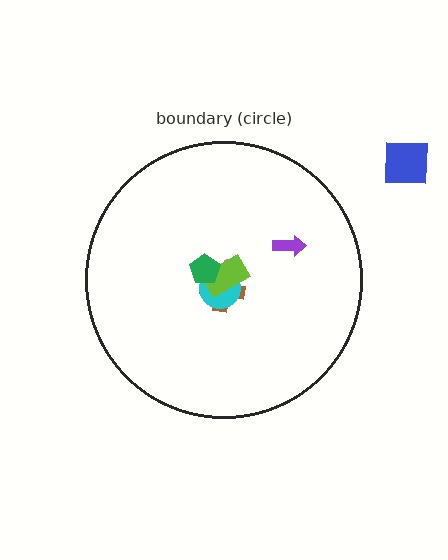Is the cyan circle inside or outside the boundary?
Inside.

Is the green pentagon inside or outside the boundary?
Inside.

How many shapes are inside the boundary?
6 inside, 1 outside.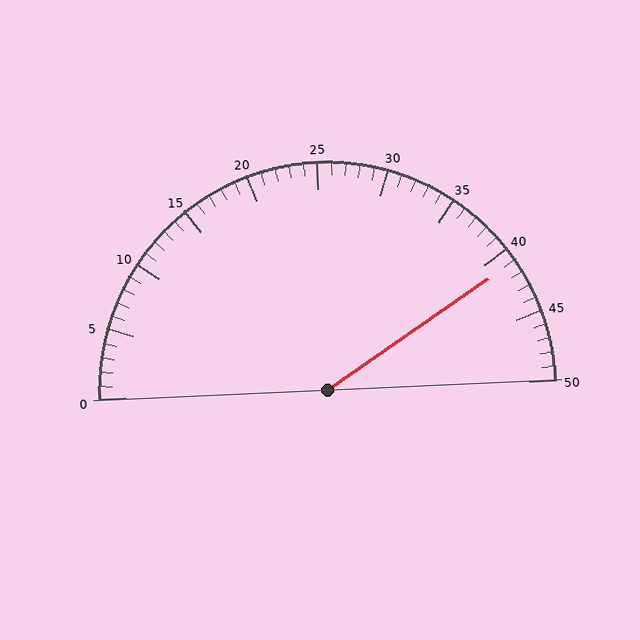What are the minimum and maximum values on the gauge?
The gauge ranges from 0 to 50.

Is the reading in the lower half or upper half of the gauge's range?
The reading is in the upper half of the range (0 to 50).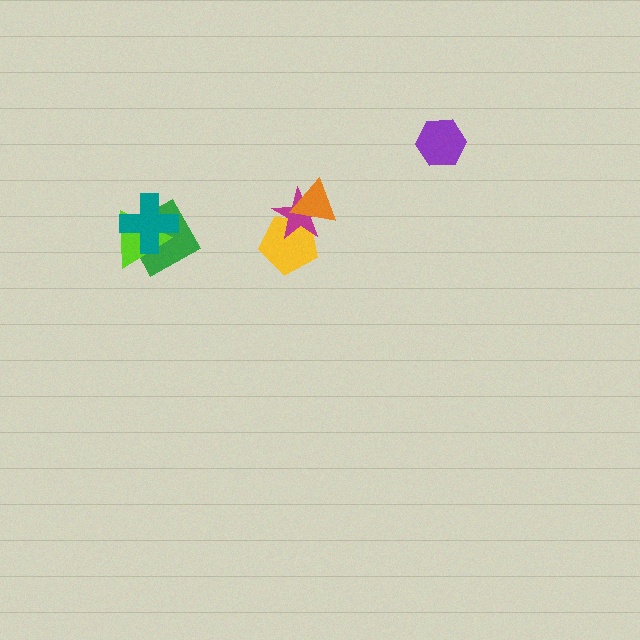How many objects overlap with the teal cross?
2 objects overlap with the teal cross.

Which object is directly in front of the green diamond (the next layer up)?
The lime triangle is directly in front of the green diamond.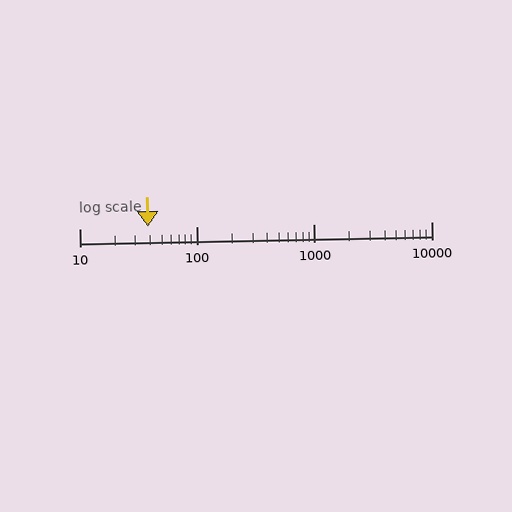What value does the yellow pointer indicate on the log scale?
The pointer indicates approximately 38.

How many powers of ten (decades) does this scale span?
The scale spans 3 decades, from 10 to 10000.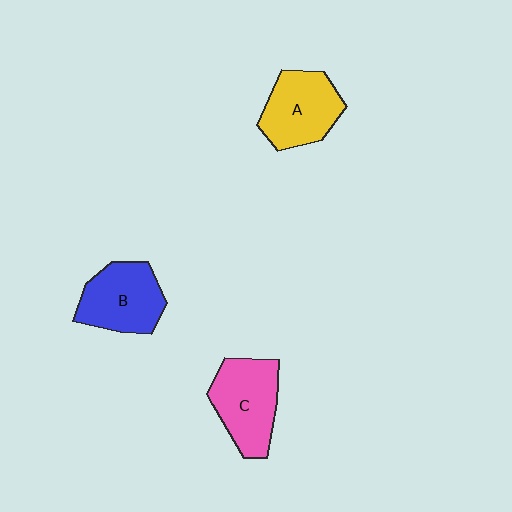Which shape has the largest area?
Shape C (pink).